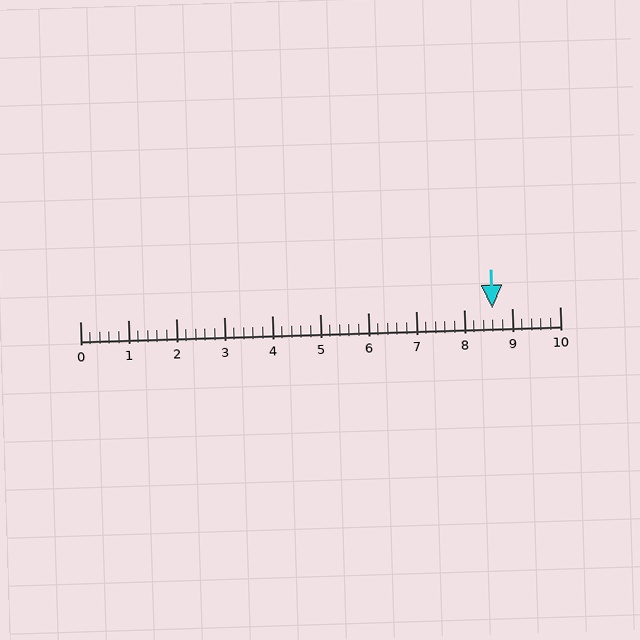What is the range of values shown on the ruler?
The ruler shows values from 0 to 10.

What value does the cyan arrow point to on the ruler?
The cyan arrow points to approximately 8.6.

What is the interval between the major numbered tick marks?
The major tick marks are spaced 1 units apart.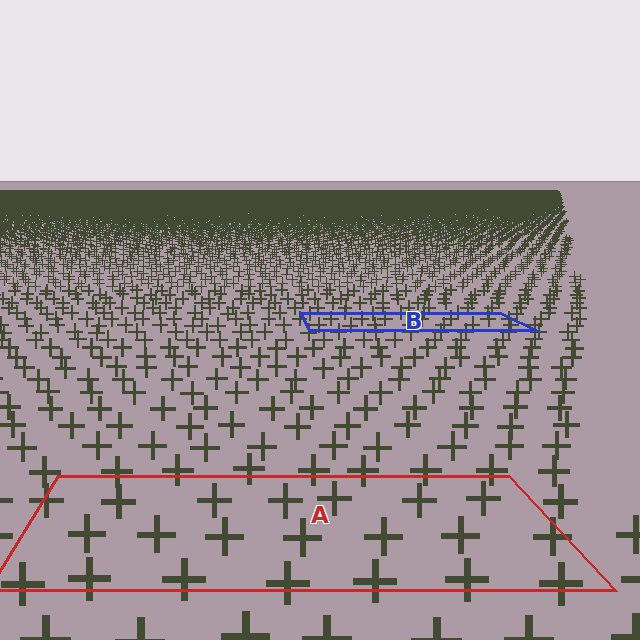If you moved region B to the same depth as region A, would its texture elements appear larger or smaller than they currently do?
They would appear larger. At a closer depth, the same texture elements are projected at a bigger on-screen size.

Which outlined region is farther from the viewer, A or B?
Region B is farther from the viewer — the texture elements inside it appear smaller and more densely packed.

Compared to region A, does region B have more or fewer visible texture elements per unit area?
Region B has more texture elements per unit area — they are packed more densely because it is farther away.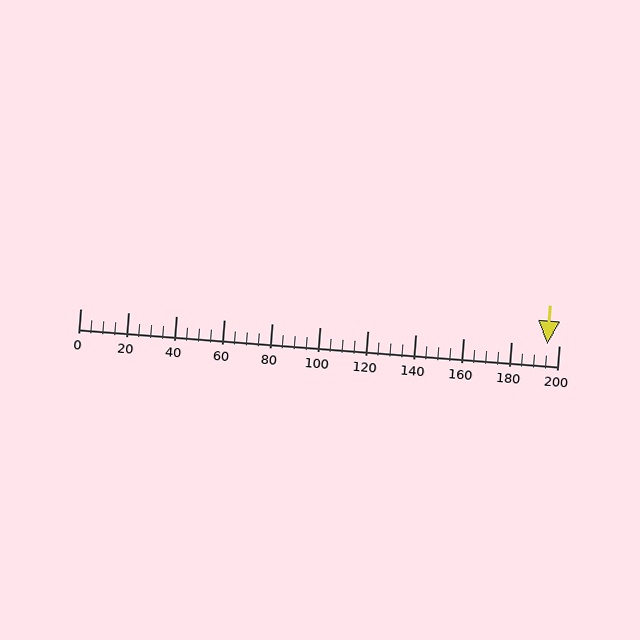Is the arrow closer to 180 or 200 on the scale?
The arrow is closer to 200.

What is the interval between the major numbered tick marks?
The major tick marks are spaced 20 units apart.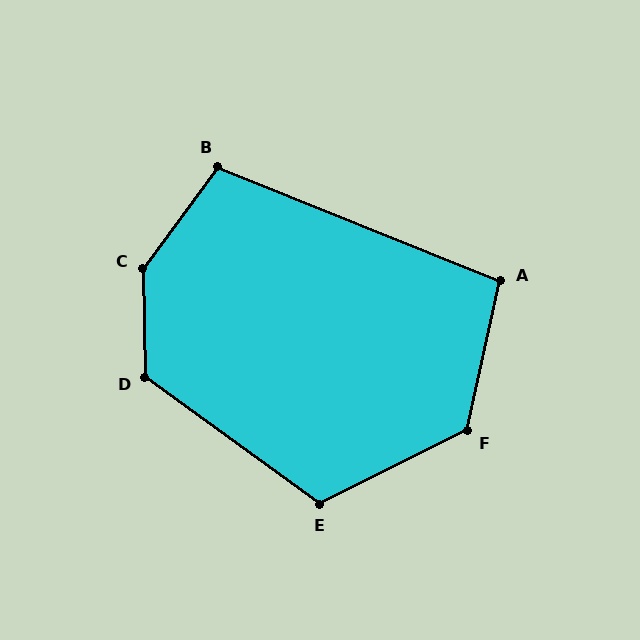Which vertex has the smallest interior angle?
A, at approximately 100 degrees.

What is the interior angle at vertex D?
Approximately 127 degrees (obtuse).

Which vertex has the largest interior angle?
C, at approximately 143 degrees.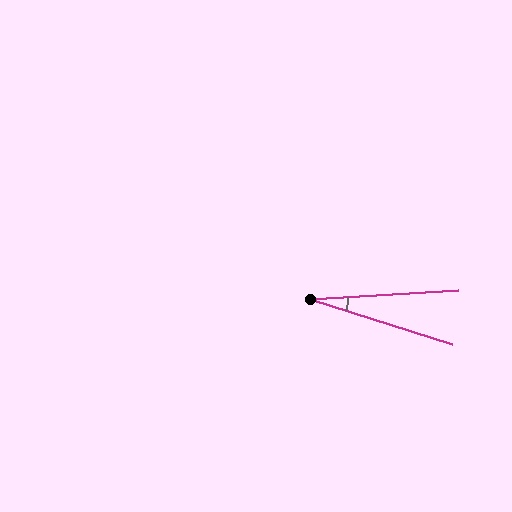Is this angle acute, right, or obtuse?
It is acute.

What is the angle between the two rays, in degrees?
Approximately 21 degrees.